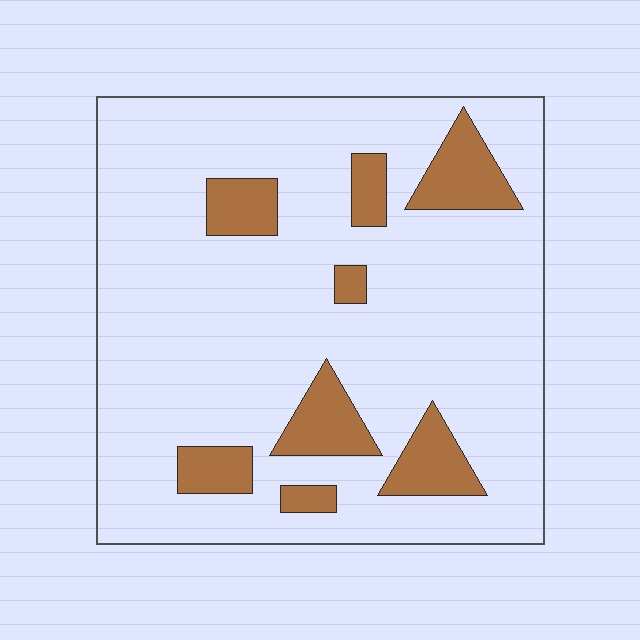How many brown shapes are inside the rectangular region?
8.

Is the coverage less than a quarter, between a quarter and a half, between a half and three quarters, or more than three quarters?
Less than a quarter.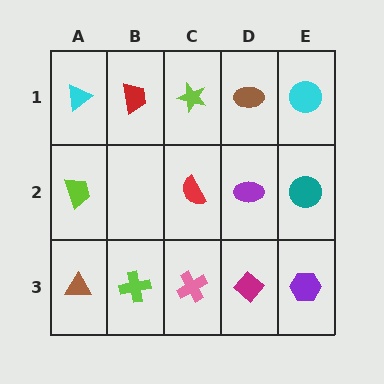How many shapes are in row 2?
4 shapes.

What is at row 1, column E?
A cyan circle.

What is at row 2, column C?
A red semicircle.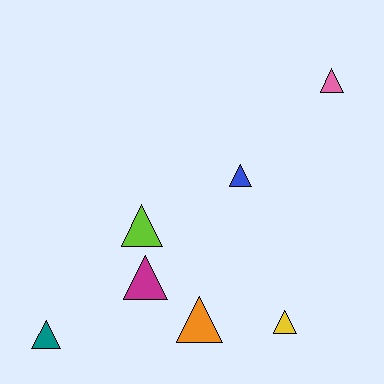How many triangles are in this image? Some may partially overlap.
There are 7 triangles.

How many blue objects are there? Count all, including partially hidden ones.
There is 1 blue object.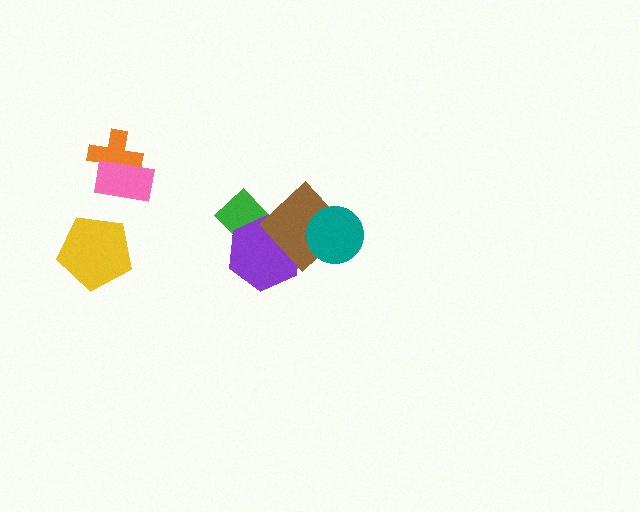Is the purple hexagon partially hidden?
Yes, it is partially covered by another shape.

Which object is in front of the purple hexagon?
The brown diamond is in front of the purple hexagon.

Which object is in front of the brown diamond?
The teal circle is in front of the brown diamond.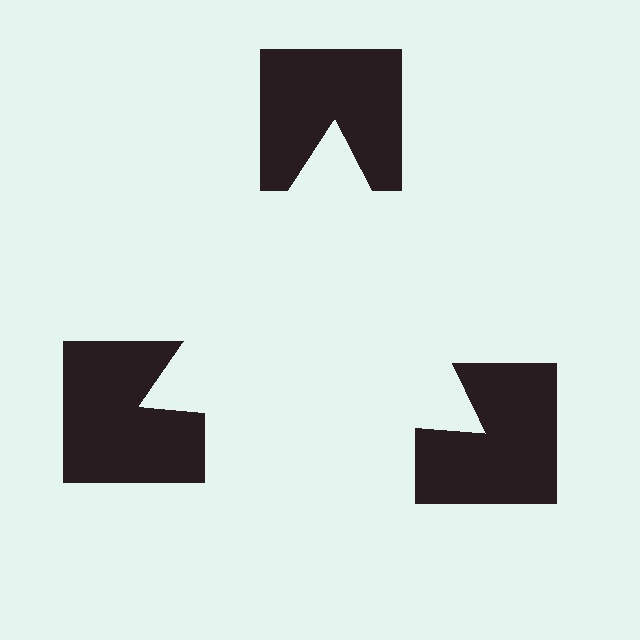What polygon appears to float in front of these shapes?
An illusory triangle — its edges are inferred from the aligned wedge cuts in the notched squares, not physically drawn.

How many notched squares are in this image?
There are 3 — one at each vertex of the illusory triangle.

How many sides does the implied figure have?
3 sides.